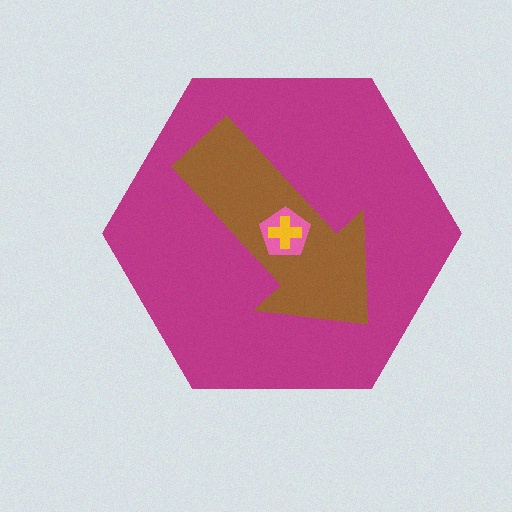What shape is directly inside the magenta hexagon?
The brown arrow.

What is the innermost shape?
The yellow cross.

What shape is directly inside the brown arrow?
The pink pentagon.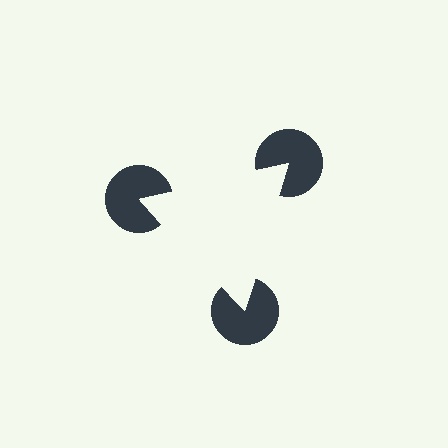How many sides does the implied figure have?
3 sides.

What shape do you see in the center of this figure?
An illusory triangle — its edges are inferred from the aligned wedge cuts in the pac-man discs, not physically drawn.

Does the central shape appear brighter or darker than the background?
It typically appears slightly brighter than the background, even though no actual brightness change is drawn.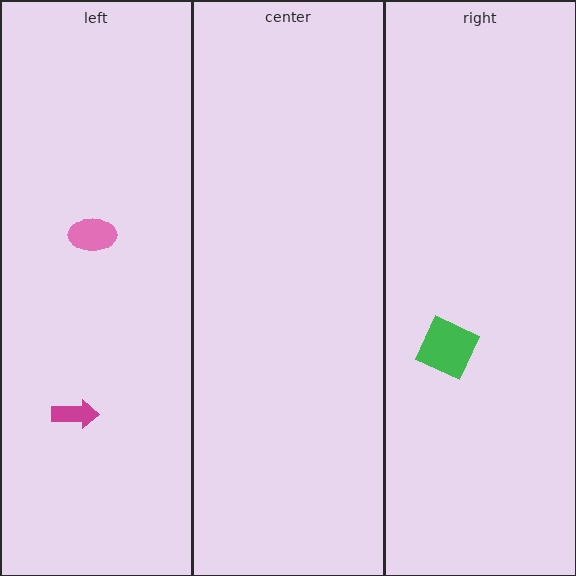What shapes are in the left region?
The pink ellipse, the magenta arrow.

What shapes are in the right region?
The green square.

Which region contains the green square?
The right region.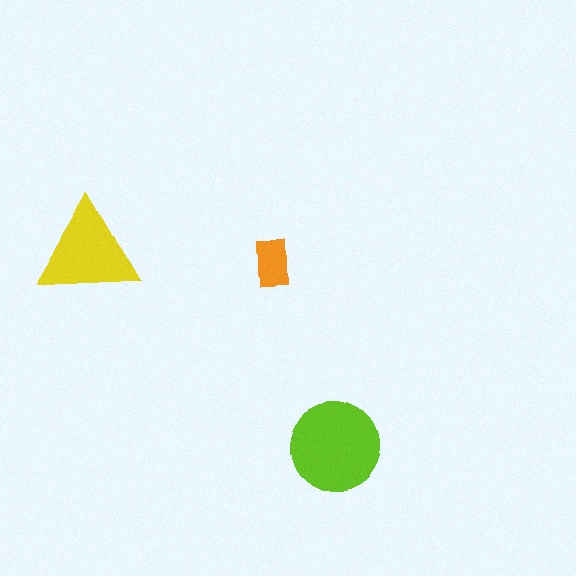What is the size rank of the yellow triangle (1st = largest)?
2nd.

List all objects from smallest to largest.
The orange rectangle, the yellow triangle, the lime circle.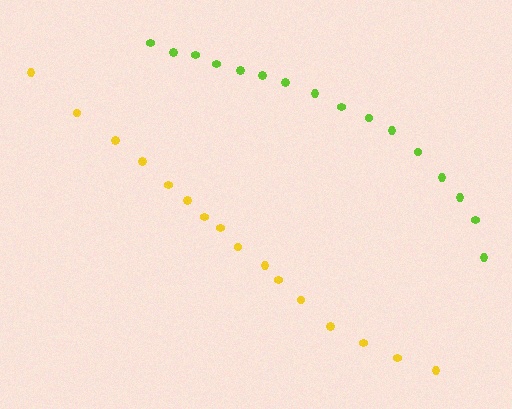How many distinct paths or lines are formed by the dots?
There are 2 distinct paths.